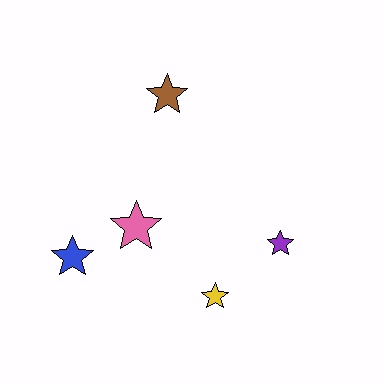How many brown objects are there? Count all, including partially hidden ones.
There is 1 brown object.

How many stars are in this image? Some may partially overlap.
There are 5 stars.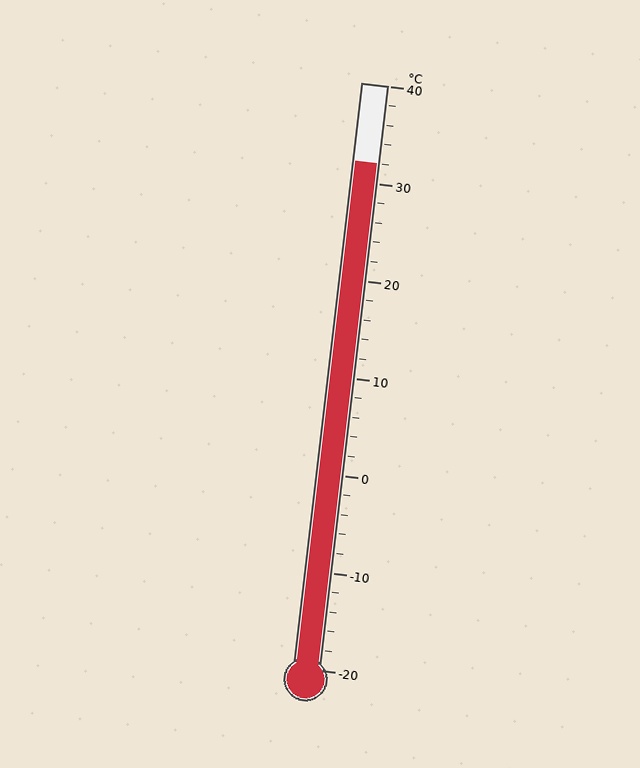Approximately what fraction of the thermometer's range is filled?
The thermometer is filled to approximately 85% of its range.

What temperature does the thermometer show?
The thermometer shows approximately 32°C.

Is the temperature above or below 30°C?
The temperature is above 30°C.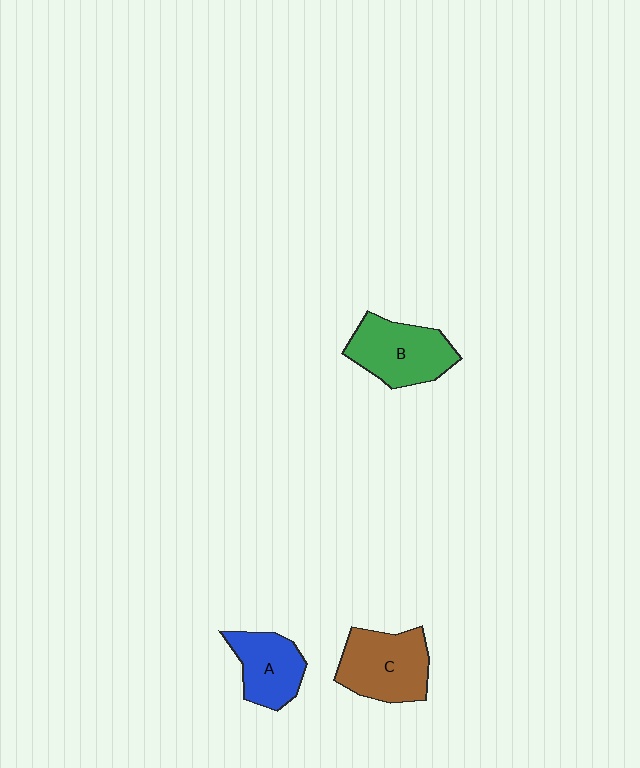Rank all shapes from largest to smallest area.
From largest to smallest: C (brown), B (green), A (blue).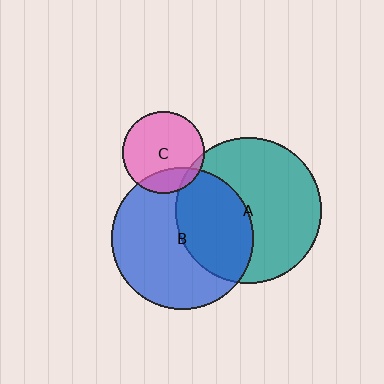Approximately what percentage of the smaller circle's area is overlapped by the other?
Approximately 5%.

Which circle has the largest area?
Circle A (teal).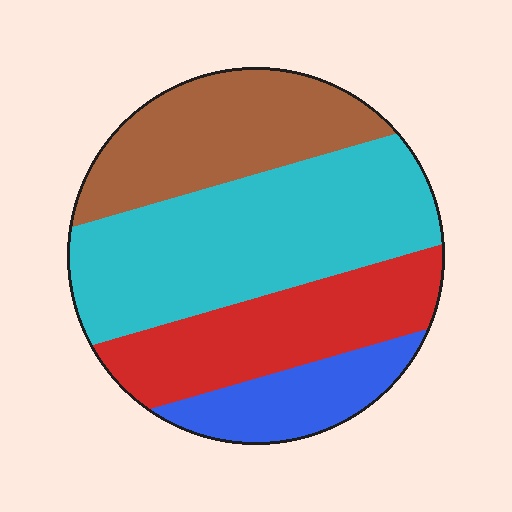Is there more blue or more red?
Red.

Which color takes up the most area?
Cyan, at roughly 40%.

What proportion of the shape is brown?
Brown covers roughly 25% of the shape.